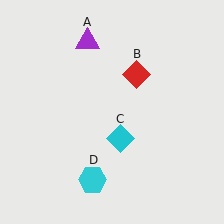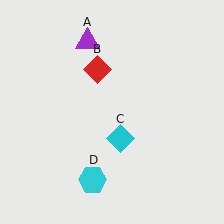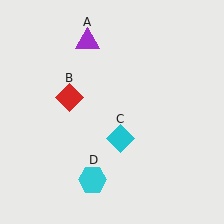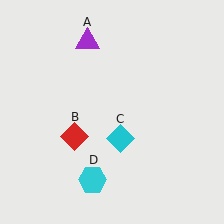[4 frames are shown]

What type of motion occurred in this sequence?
The red diamond (object B) rotated counterclockwise around the center of the scene.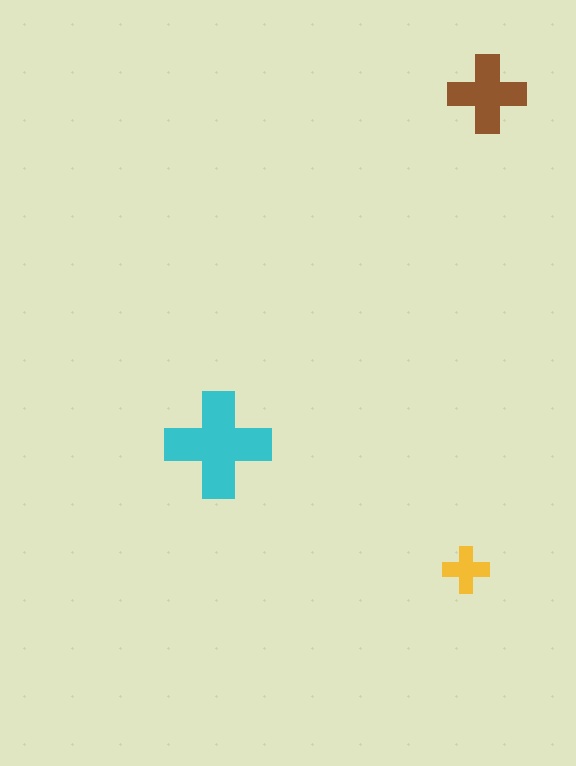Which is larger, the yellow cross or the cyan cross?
The cyan one.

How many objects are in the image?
There are 3 objects in the image.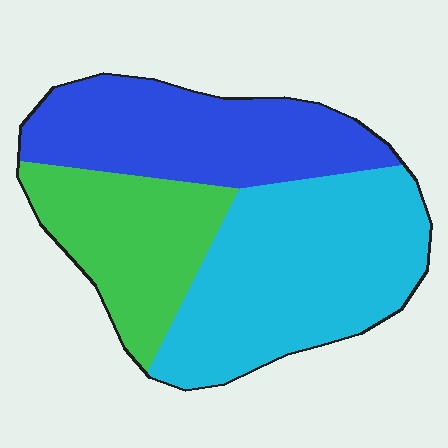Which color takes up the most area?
Cyan, at roughly 45%.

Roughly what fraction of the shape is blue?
Blue covers around 30% of the shape.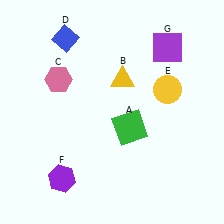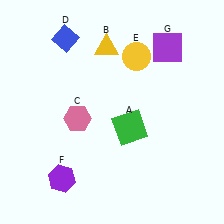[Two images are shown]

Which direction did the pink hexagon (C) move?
The pink hexagon (C) moved down.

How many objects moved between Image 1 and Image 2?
3 objects moved between the two images.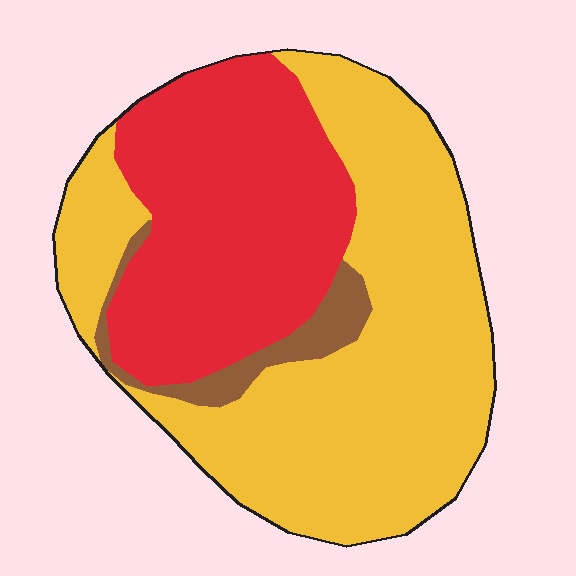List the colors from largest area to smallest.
From largest to smallest: yellow, red, brown.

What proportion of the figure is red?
Red covers 37% of the figure.